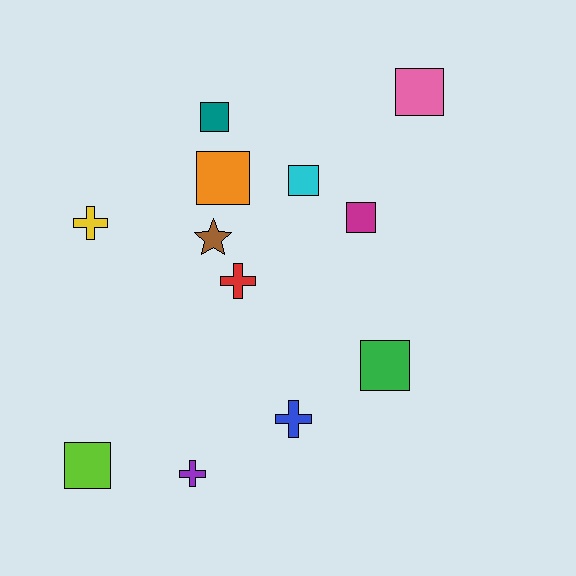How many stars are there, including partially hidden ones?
There is 1 star.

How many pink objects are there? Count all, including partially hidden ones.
There is 1 pink object.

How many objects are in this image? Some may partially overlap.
There are 12 objects.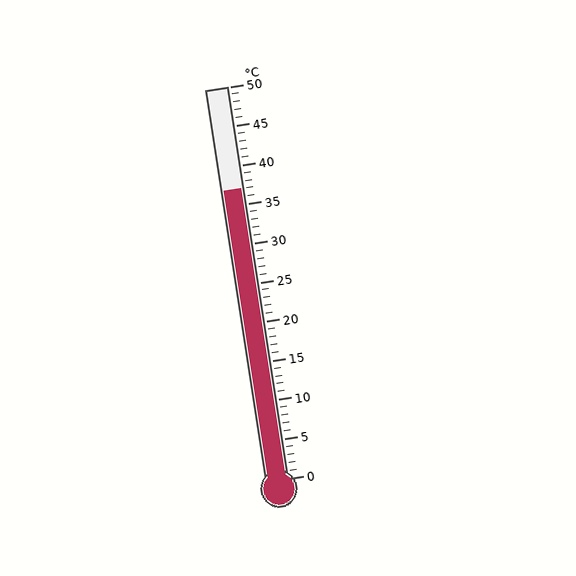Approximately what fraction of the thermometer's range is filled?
The thermometer is filled to approximately 75% of its range.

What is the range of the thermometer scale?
The thermometer scale ranges from 0°C to 50°C.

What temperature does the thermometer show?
The thermometer shows approximately 37°C.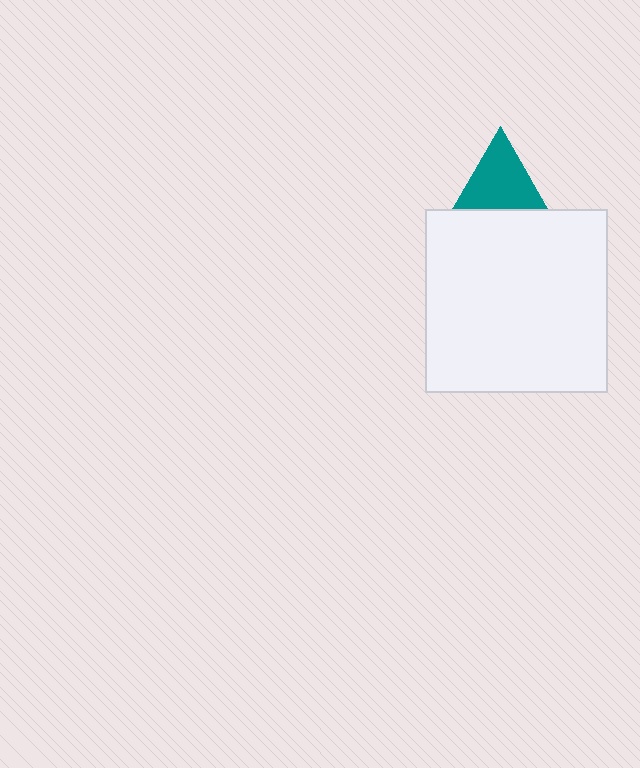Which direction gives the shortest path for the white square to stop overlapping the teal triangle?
Moving down gives the shortest separation.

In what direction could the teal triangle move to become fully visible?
The teal triangle could move up. That would shift it out from behind the white square entirely.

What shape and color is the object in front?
The object in front is a white square.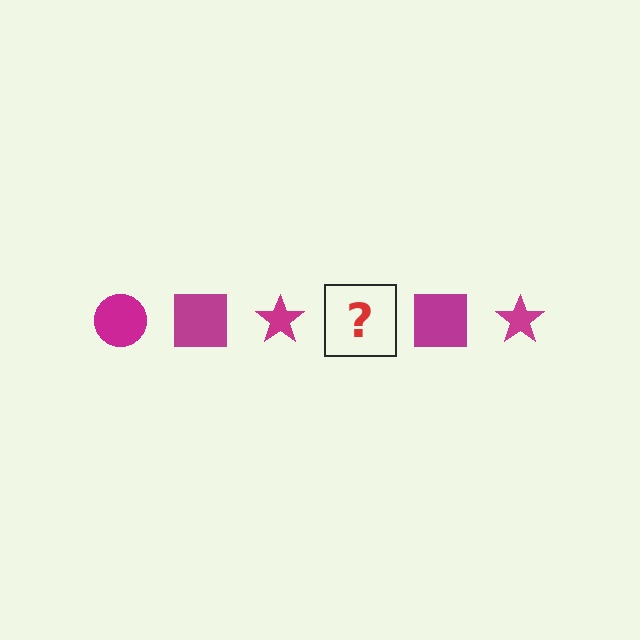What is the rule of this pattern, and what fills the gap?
The rule is that the pattern cycles through circle, square, star shapes in magenta. The gap should be filled with a magenta circle.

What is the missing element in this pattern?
The missing element is a magenta circle.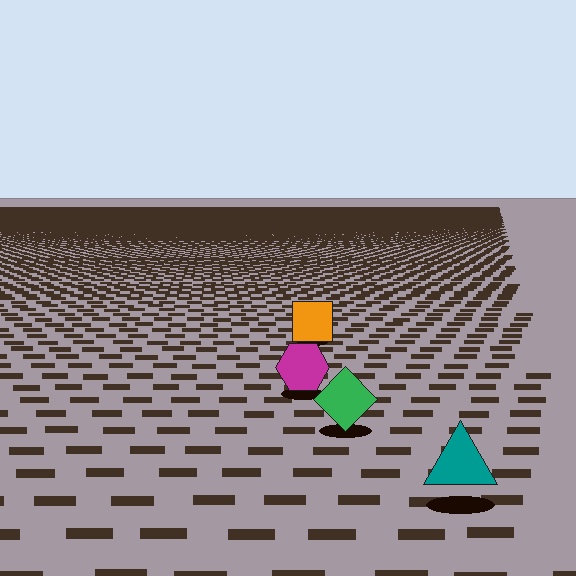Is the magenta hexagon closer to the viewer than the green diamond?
No. The green diamond is closer — you can tell from the texture gradient: the ground texture is coarser near it.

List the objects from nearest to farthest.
From nearest to farthest: the teal triangle, the green diamond, the magenta hexagon, the orange square.